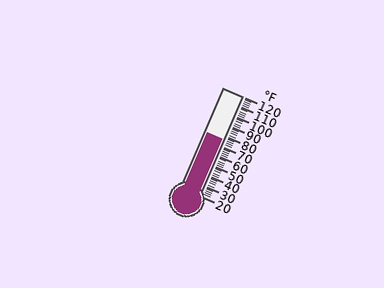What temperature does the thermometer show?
The thermometer shows approximately 76°F.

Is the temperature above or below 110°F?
The temperature is below 110°F.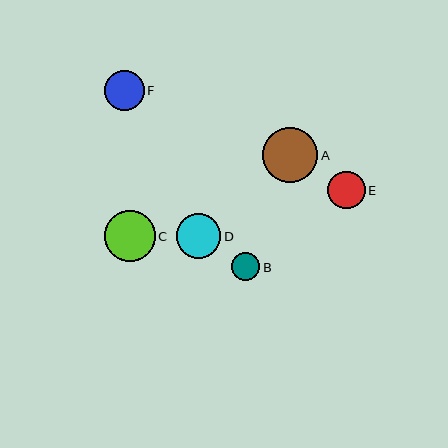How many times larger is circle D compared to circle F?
Circle D is approximately 1.1 times the size of circle F.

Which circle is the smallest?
Circle B is the smallest with a size of approximately 28 pixels.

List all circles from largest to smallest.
From largest to smallest: A, C, D, F, E, B.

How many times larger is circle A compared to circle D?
Circle A is approximately 1.2 times the size of circle D.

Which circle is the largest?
Circle A is the largest with a size of approximately 55 pixels.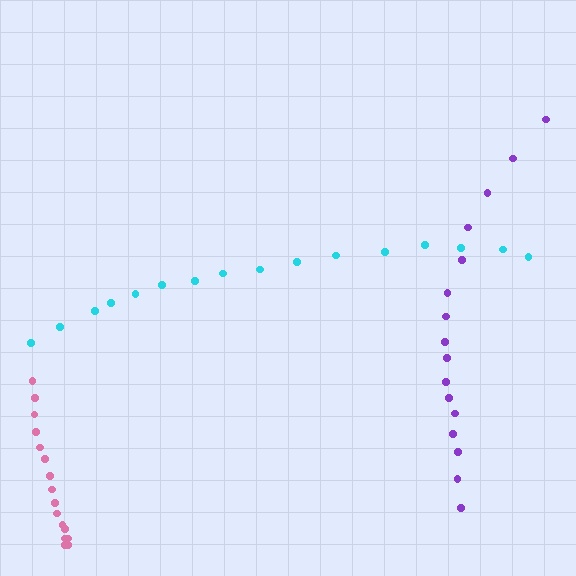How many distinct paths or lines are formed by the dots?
There are 3 distinct paths.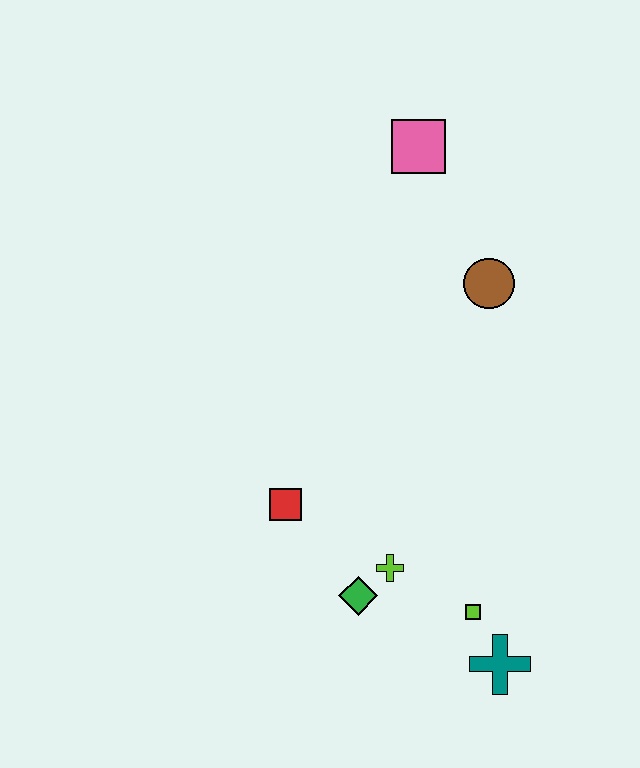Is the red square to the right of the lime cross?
No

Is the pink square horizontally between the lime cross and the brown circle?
Yes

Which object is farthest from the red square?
The pink square is farthest from the red square.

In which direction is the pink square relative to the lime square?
The pink square is above the lime square.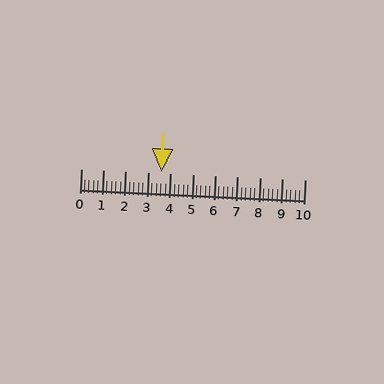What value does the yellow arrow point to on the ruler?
The yellow arrow points to approximately 3.6.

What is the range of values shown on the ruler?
The ruler shows values from 0 to 10.